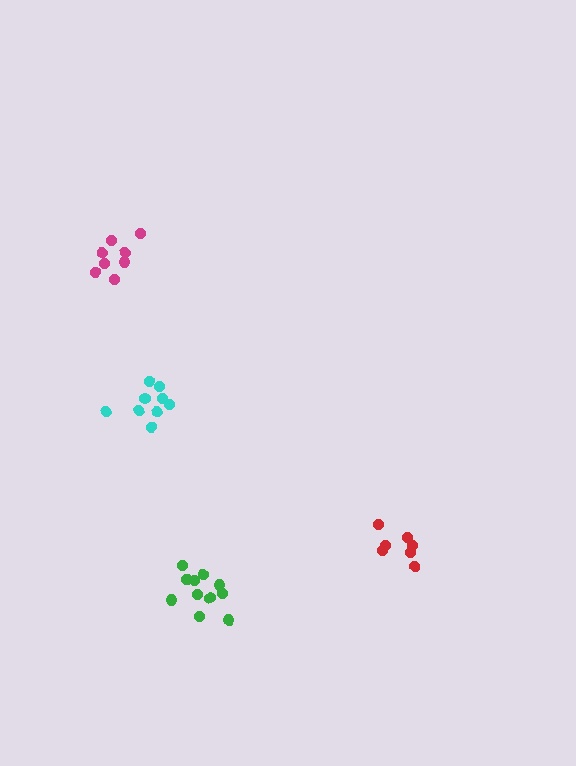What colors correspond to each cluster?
The clusters are colored: magenta, green, red, cyan.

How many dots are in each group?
Group 1: 8 dots, Group 2: 12 dots, Group 3: 7 dots, Group 4: 9 dots (36 total).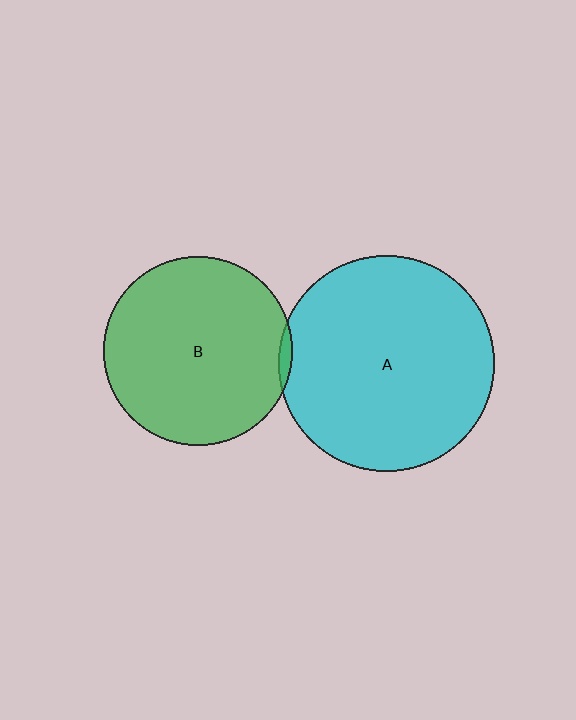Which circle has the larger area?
Circle A (cyan).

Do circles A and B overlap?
Yes.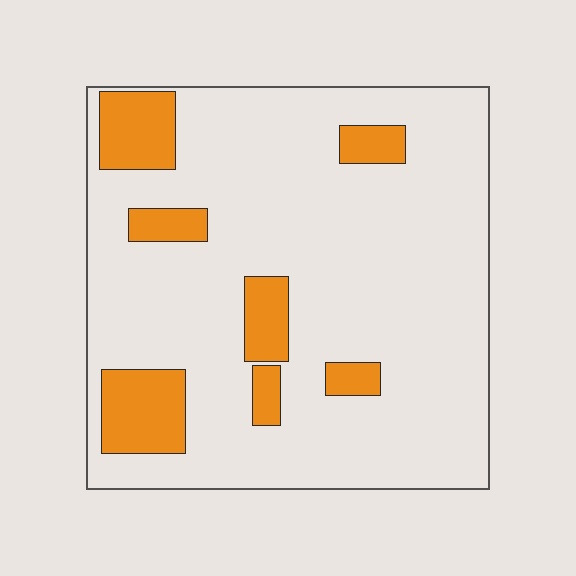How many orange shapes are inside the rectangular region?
7.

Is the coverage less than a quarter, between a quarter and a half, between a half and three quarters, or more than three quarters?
Less than a quarter.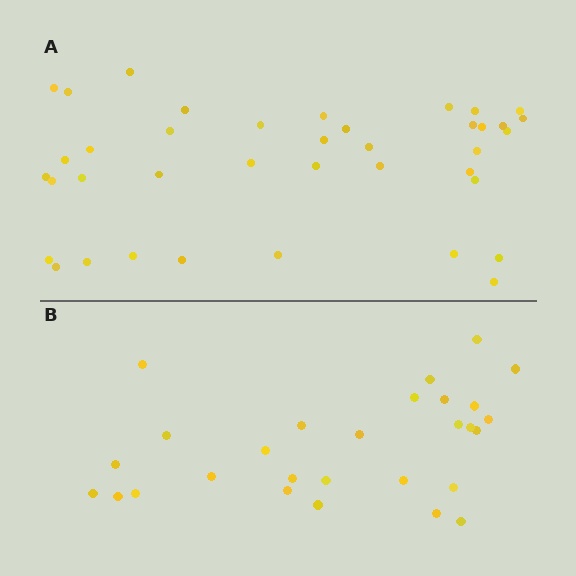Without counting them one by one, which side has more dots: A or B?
Region A (the top region) has more dots.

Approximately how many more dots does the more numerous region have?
Region A has roughly 12 or so more dots than region B.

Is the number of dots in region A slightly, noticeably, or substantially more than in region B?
Region A has noticeably more, but not dramatically so. The ratio is roughly 1.4 to 1.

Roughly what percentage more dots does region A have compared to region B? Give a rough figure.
About 40% more.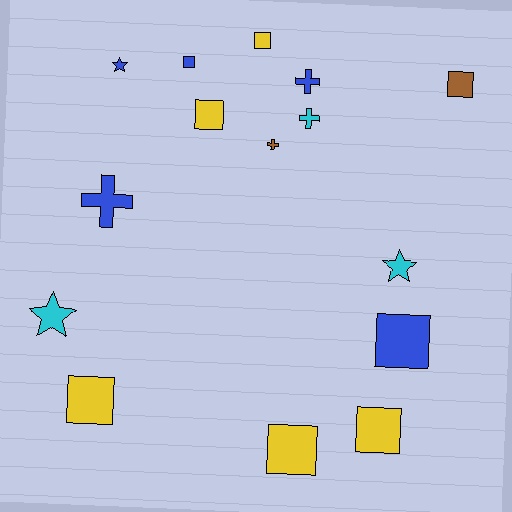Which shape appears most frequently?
Square, with 8 objects.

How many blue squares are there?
There are 2 blue squares.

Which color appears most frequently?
Blue, with 5 objects.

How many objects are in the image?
There are 15 objects.